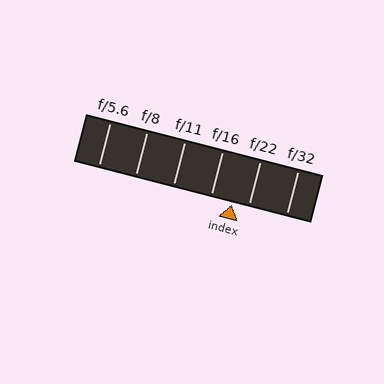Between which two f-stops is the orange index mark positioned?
The index mark is between f/16 and f/22.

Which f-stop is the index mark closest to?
The index mark is closest to f/22.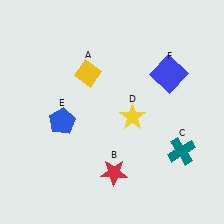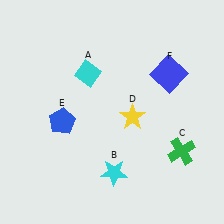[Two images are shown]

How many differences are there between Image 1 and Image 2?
There are 3 differences between the two images.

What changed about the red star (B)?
In Image 1, B is red. In Image 2, it changed to cyan.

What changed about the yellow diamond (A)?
In Image 1, A is yellow. In Image 2, it changed to cyan.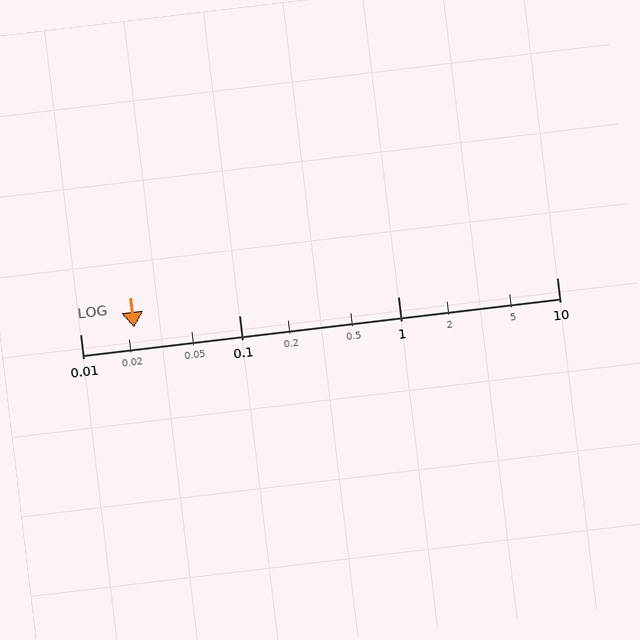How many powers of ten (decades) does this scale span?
The scale spans 3 decades, from 0.01 to 10.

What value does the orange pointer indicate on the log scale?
The pointer indicates approximately 0.022.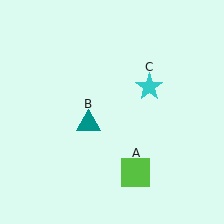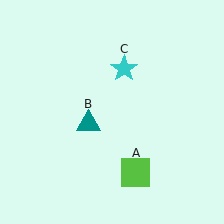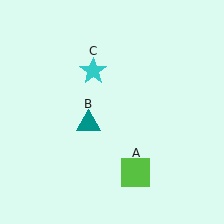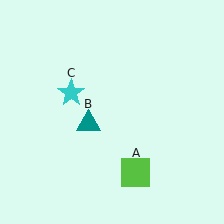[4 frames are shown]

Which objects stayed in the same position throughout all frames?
Lime square (object A) and teal triangle (object B) remained stationary.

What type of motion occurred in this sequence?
The cyan star (object C) rotated counterclockwise around the center of the scene.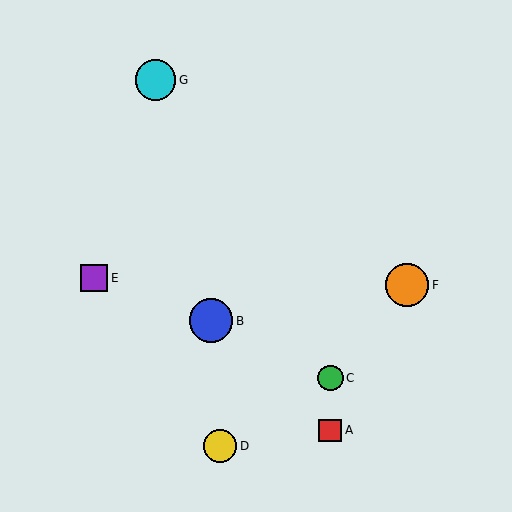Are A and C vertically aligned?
Yes, both are at x≈330.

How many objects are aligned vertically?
2 objects (A, C) are aligned vertically.